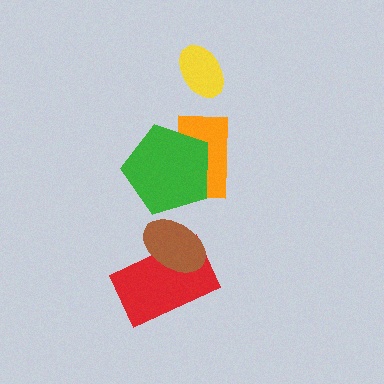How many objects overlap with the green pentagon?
1 object overlaps with the green pentagon.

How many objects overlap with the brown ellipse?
1 object overlaps with the brown ellipse.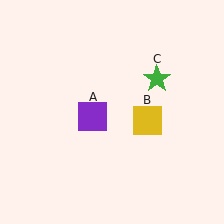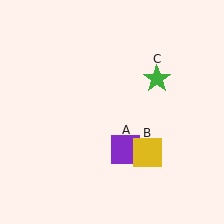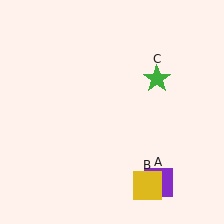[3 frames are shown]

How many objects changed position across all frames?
2 objects changed position: purple square (object A), yellow square (object B).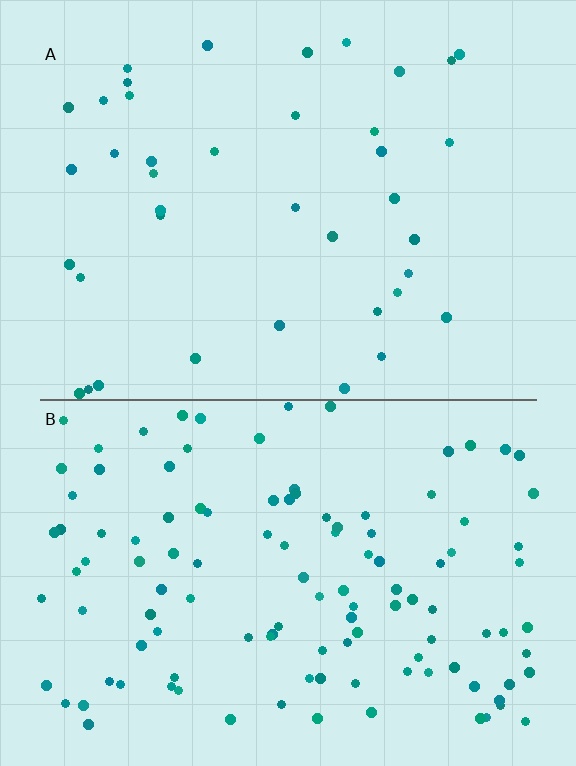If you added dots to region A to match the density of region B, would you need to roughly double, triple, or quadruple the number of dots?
Approximately triple.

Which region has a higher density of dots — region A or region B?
B (the bottom).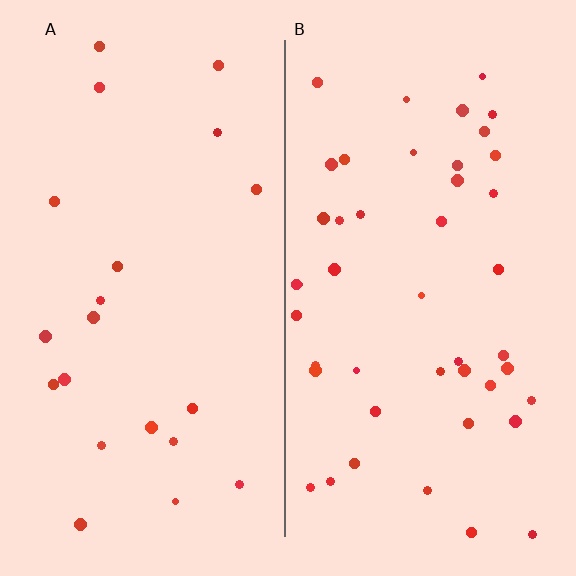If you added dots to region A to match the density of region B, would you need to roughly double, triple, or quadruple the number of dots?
Approximately double.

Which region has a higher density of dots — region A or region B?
B (the right).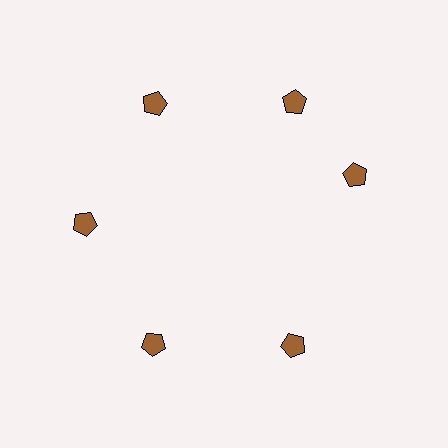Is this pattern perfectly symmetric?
No. The 6 brown pentagons are arranged in a ring, but one element near the 3 o'clock position is rotated out of alignment along the ring, breaking the 6-fold rotational symmetry.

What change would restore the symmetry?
The symmetry would be restored by rotating it back into even spacing with its neighbors so that all 6 pentagons sit at equal angles and equal distance from the center.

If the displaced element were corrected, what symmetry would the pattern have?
It would have 6-fold rotational symmetry — the pattern would map onto itself every 60 degrees.